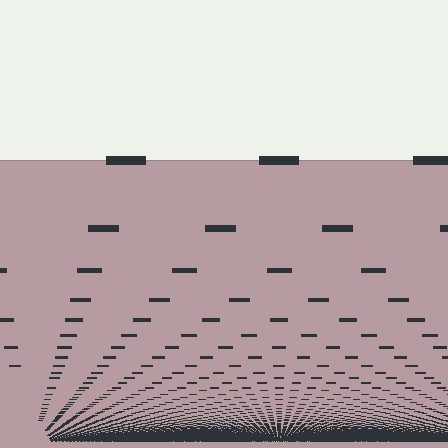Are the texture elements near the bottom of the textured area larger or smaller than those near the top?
Smaller. The gradient is inverted — elements near the bottom are smaller and denser.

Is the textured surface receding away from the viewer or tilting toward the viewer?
The surface appears to tilt toward the viewer. Texture elements get larger and sparser toward the top.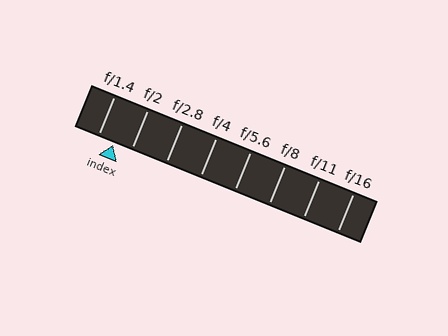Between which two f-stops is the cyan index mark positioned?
The index mark is between f/1.4 and f/2.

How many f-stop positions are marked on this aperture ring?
There are 8 f-stop positions marked.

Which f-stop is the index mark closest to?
The index mark is closest to f/1.4.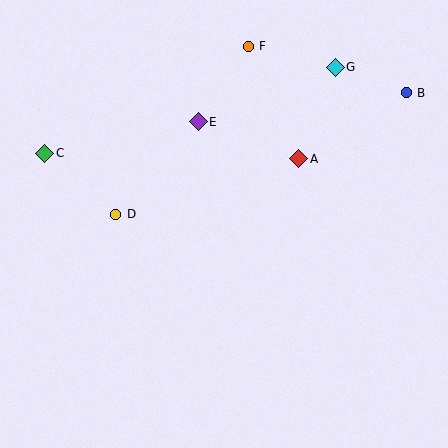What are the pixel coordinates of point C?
Point C is at (45, 153).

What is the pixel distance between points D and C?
The distance between D and C is 94 pixels.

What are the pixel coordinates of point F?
Point F is at (248, 46).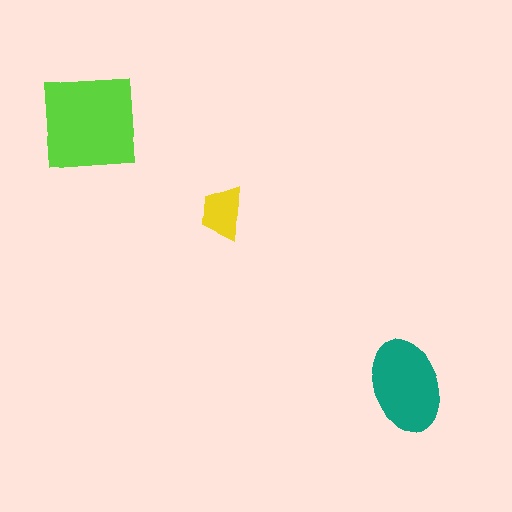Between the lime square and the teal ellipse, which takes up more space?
The lime square.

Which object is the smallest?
The yellow trapezoid.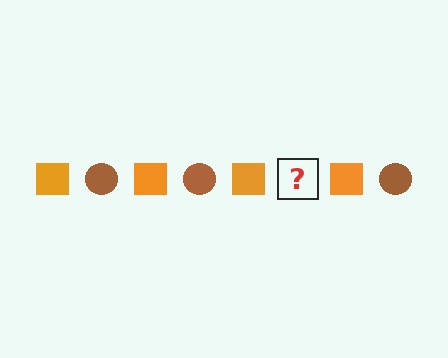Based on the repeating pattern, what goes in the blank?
The blank should be a brown circle.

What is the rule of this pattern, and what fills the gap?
The rule is that the pattern alternates between orange square and brown circle. The gap should be filled with a brown circle.